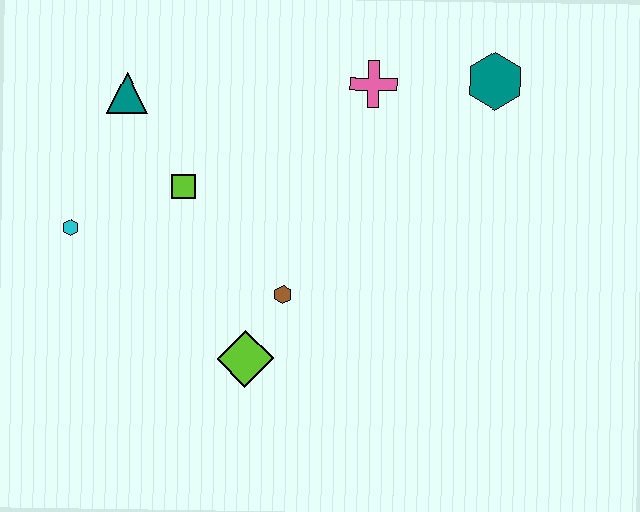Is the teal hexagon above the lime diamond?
Yes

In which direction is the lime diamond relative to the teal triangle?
The lime diamond is below the teal triangle.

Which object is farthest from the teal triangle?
The teal hexagon is farthest from the teal triangle.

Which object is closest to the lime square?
The teal triangle is closest to the lime square.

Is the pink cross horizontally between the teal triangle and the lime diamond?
No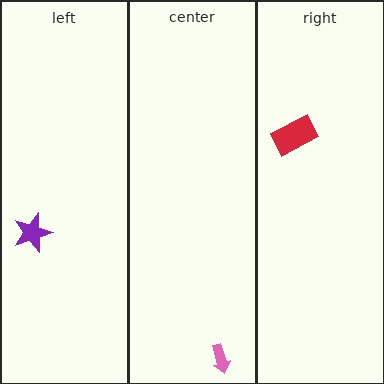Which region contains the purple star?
The left region.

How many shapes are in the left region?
1.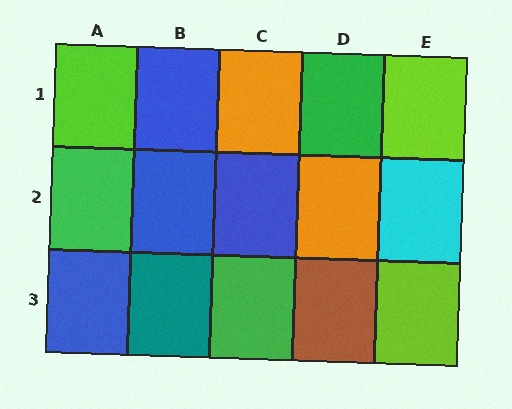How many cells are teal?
1 cell is teal.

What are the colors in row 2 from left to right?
Green, blue, blue, orange, cyan.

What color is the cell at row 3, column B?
Teal.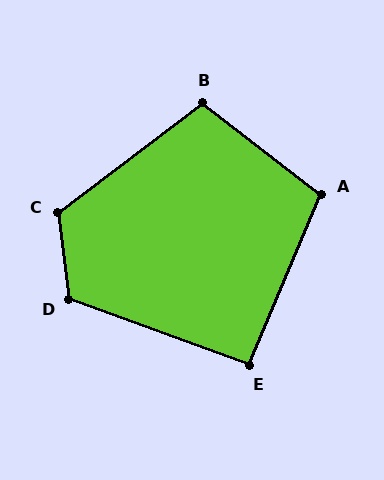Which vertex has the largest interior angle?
C, at approximately 120 degrees.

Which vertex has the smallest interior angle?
E, at approximately 93 degrees.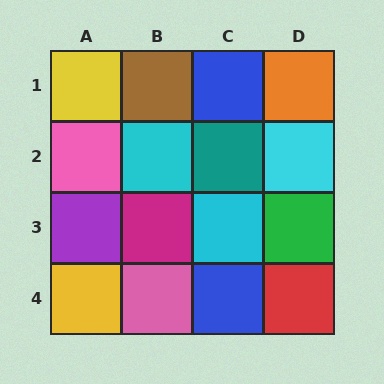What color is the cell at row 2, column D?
Cyan.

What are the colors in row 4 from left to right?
Yellow, pink, blue, red.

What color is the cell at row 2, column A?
Pink.